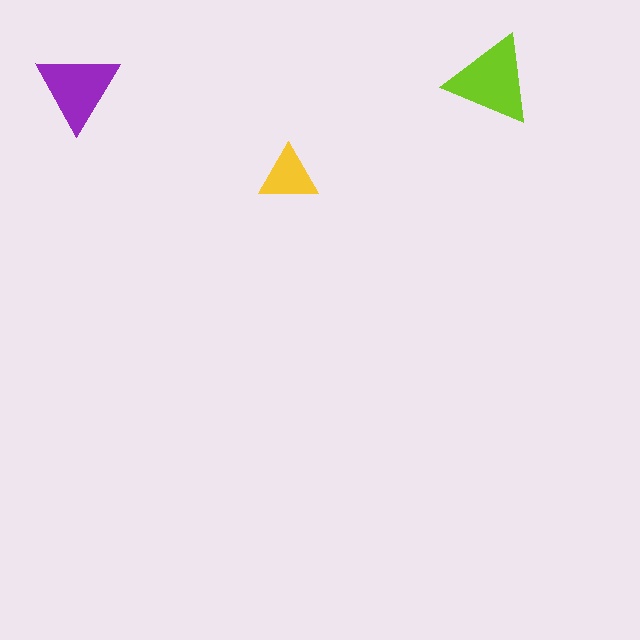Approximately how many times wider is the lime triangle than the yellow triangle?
About 1.5 times wider.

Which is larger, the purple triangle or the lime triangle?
The lime one.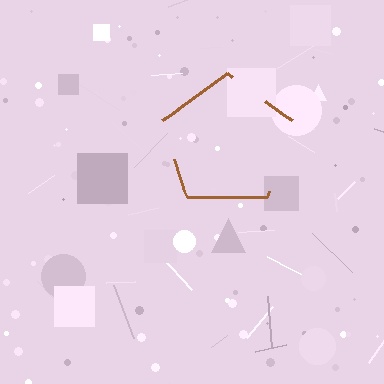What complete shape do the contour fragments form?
The contour fragments form a pentagon.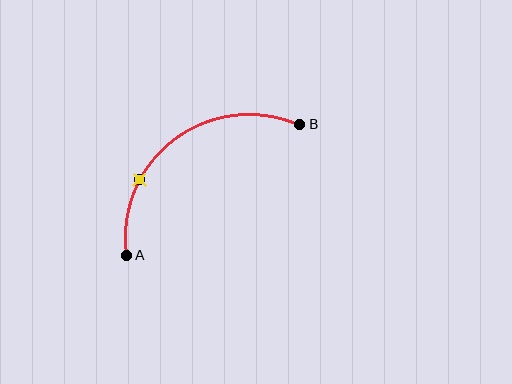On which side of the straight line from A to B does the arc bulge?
The arc bulges above and to the left of the straight line connecting A and B.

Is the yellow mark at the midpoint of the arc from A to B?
No. The yellow mark lies on the arc but is closer to endpoint A. The arc midpoint would be at the point on the curve equidistant along the arc from both A and B.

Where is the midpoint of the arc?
The arc midpoint is the point on the curve farthest from the straight line joining A and B. It sits above and to the left of that line.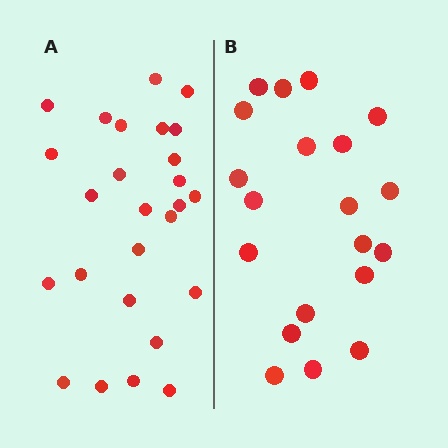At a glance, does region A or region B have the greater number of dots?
Region A (the left region) has more dots.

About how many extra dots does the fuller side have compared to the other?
Region A has about 6 more dots than region B.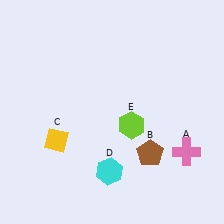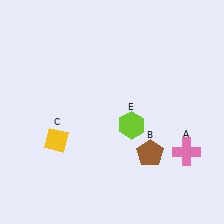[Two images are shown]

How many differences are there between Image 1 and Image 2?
There is 1 difference between the two images.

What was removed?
The cyan hexagon (D) was removed in Image 2.